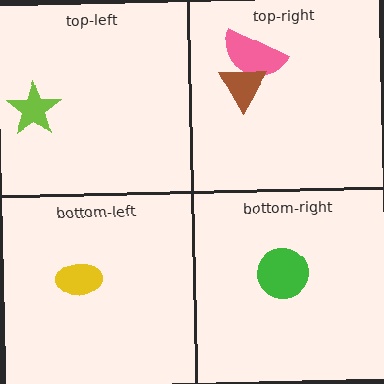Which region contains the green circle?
The bottom-right region.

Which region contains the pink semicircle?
The top-right region.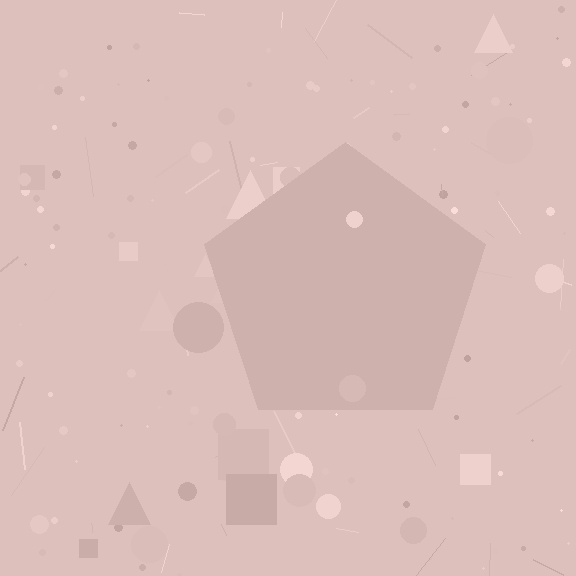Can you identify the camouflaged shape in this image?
The camouflaged shape is a pentagon.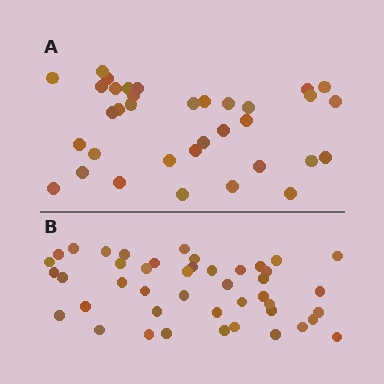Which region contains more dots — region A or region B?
Region B (the bottom region) has more dots.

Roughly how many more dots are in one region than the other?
Region B has roughly 8 or so more dots than region A.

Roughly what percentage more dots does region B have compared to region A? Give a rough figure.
About 25% more.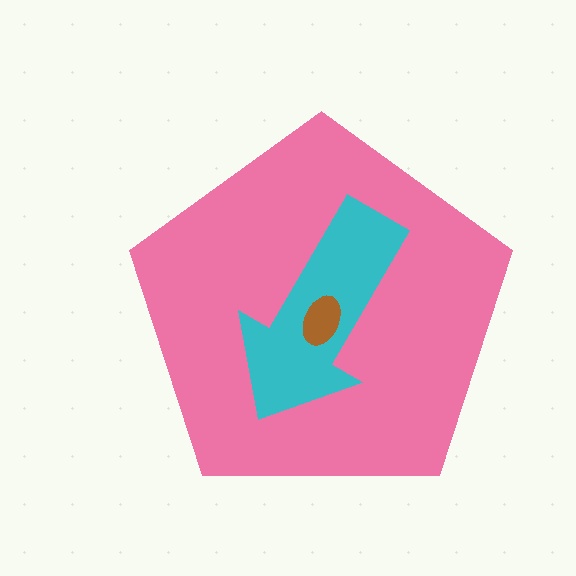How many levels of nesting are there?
3.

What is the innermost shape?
The brown ellipse.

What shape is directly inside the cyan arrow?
The brown ellipse.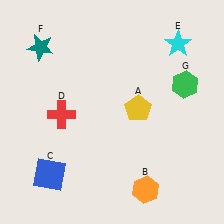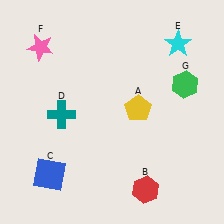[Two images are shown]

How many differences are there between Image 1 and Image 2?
There are 3 differences between the two images.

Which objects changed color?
B changed from orange to red. D changed from red to teal. F changed from teal to pink.